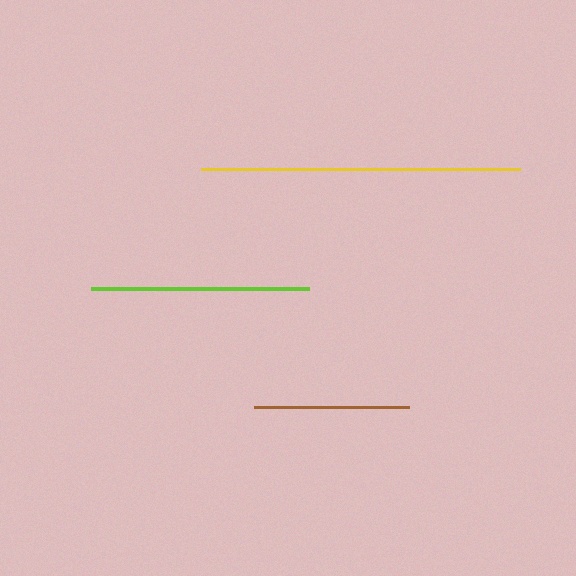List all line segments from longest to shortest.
From longest to shortest: yellow, lime, brown.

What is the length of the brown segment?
The brown segment is approximately 154 pixels long.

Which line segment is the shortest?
The brown line is the shortest at approximately 154 pixels.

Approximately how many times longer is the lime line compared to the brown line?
The lime line is approximately 1.4 times the length of the brown line.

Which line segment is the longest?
The yellow line is the longest at approximately 319 pixels.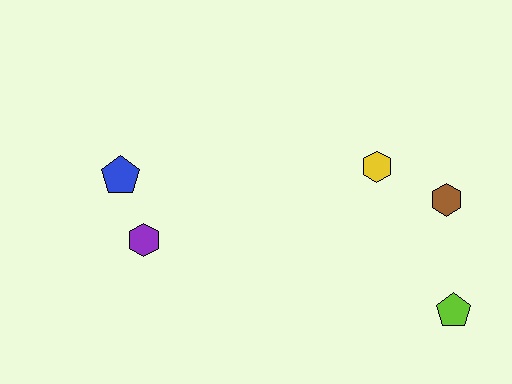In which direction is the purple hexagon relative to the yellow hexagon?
The purple hexagon is to the left of the yellow hexagon.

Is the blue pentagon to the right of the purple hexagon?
No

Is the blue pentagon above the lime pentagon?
Yes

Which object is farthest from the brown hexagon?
The blue pentagon is farthest from the brown hexagon.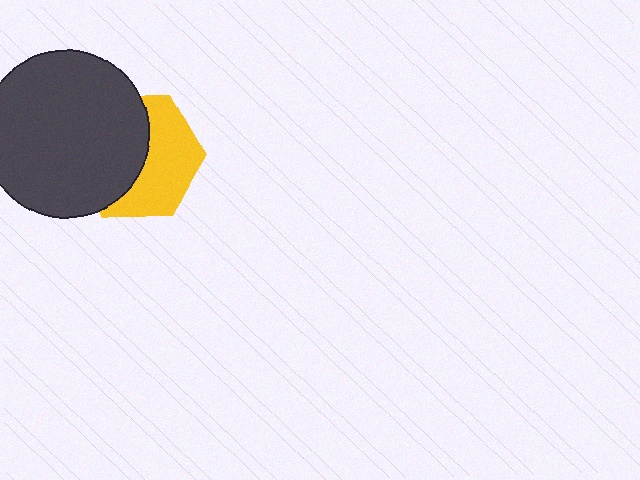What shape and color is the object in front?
The object in front is a dark gray circle.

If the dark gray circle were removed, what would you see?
You would see the complete yellow hexagon.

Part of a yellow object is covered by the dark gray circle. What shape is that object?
It is a hexagon.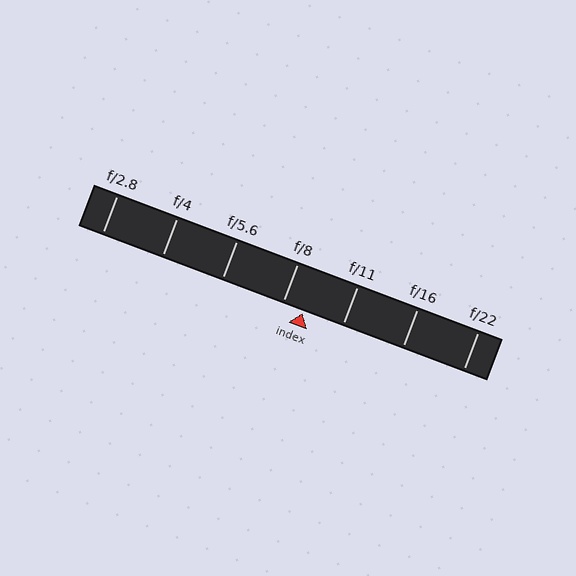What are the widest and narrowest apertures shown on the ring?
The widest aperture shown is f/2.8 and the narrowest is f/22.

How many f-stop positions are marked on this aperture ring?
There are 7 f-stop positions marked.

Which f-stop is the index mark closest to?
The index mark is closest to f/8.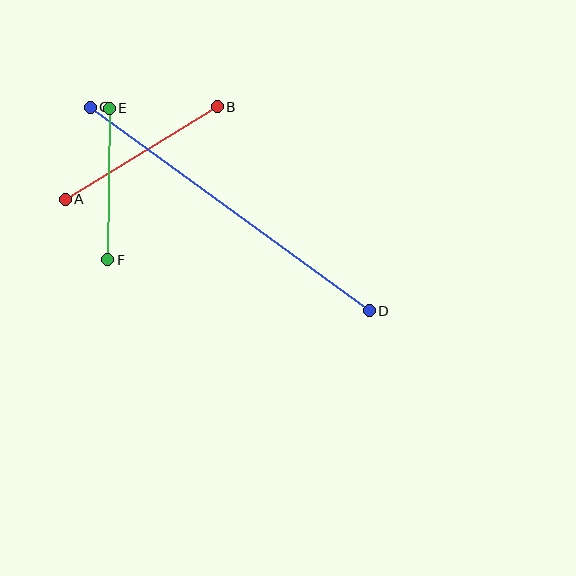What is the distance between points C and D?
The distance is approximately 345 pixels.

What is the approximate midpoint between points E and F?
The midpoint is at approximately (108, 184) pixels.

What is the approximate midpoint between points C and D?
The midpoint is at approximately (230, 209) pixels.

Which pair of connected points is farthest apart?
Points C and D are farthest apart.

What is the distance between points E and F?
The distance is approximately 152 pixels.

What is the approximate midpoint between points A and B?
The midpoint is at approximately (141, 153) pixels.